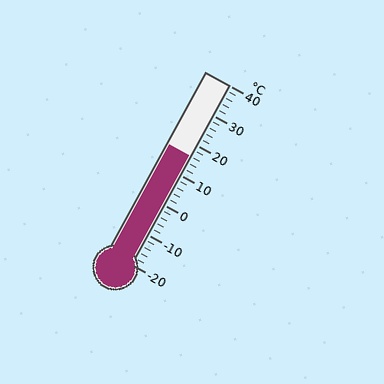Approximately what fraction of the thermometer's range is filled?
The thermometer is filled to approximately 60% of its range.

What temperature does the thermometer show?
The thermometer shows approximately 16°C.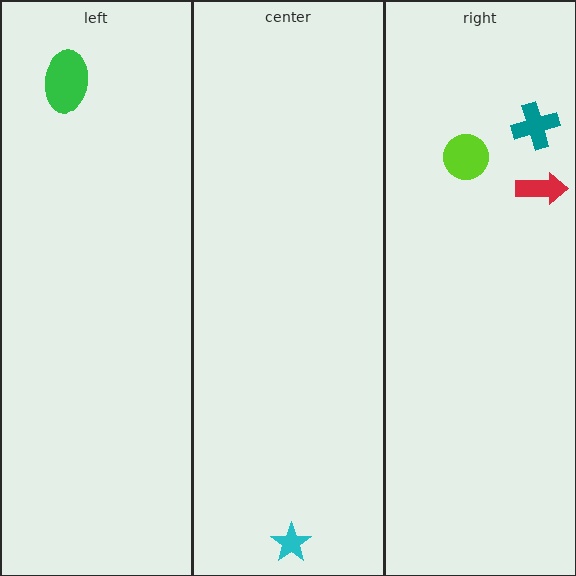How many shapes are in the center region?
1.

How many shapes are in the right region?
3.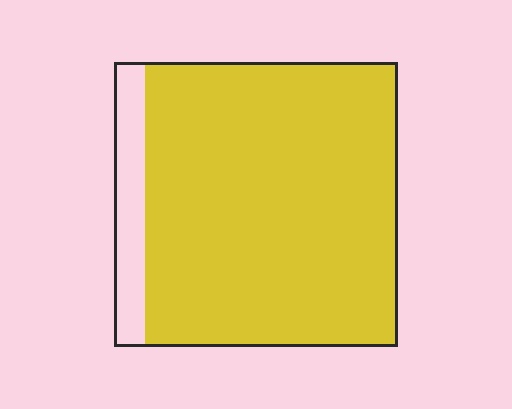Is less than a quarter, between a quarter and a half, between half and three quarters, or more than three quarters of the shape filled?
More than three quarters.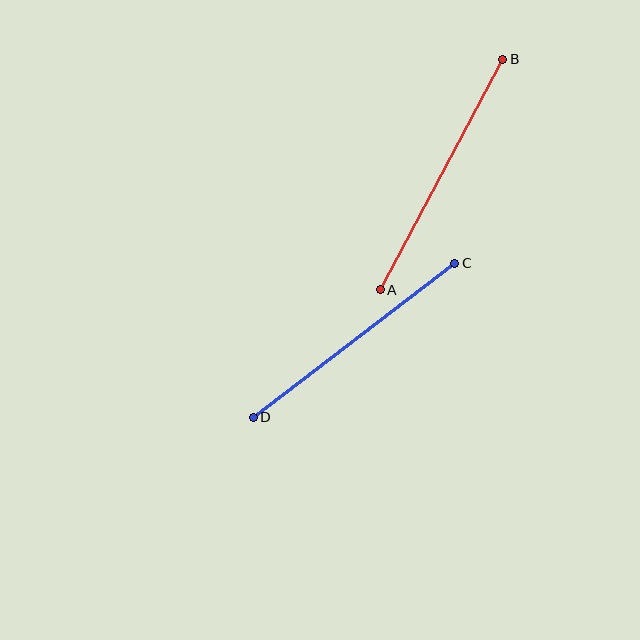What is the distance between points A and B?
The distance is approximately 261 pixels.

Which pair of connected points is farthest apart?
Points A and B are farthest apart.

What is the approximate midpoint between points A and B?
The midpoint is at approximately (442, 174) pixels.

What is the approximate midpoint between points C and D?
The midpoint is at approximately (354, 340) pixels.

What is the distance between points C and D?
The distance is approximately 253 pixels.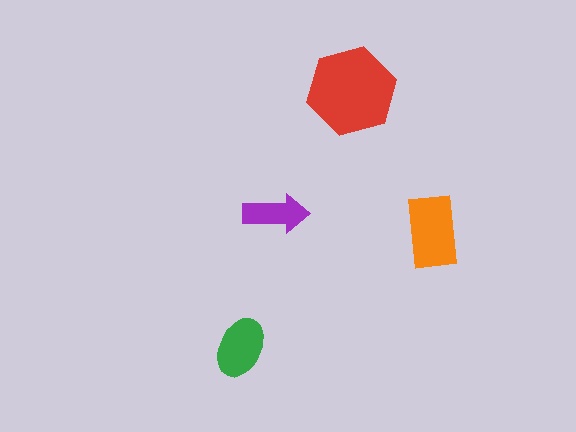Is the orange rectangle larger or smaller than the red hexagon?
Smaller.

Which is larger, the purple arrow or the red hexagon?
The red hexagon.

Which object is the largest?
The red hexagon.